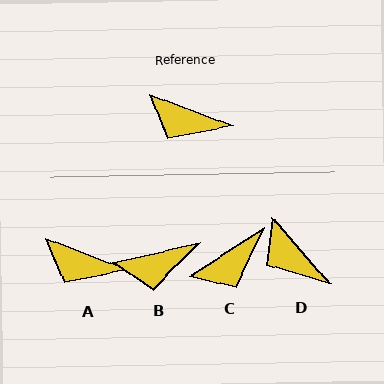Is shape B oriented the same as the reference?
No, it is off by about 34 degrees.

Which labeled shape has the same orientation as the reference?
A.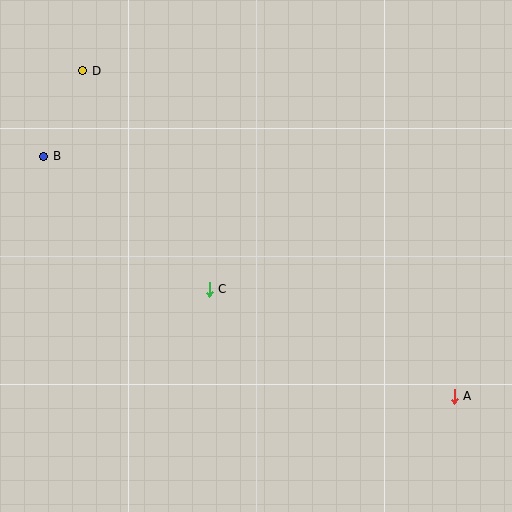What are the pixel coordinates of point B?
Point B is at (44, 156).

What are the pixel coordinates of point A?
Point A is at (454, 396).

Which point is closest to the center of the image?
Point C at (209, 289) is closest to the center.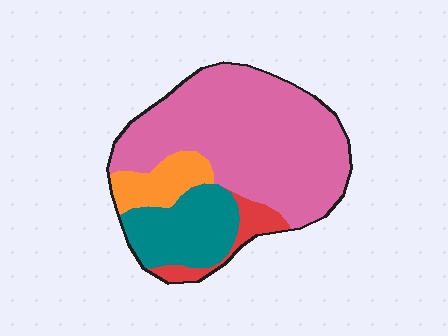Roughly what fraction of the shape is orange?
Orange takes up less than a sixth of the shape.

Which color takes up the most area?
Pink, at roughly 60%.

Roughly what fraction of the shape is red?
Red covers about 5% of the shape.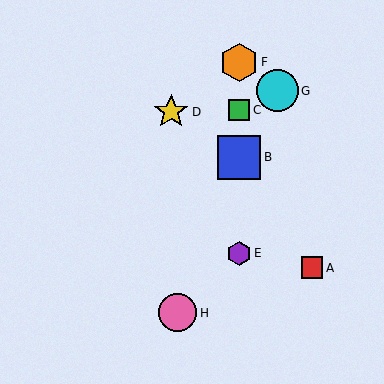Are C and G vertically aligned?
No, C is at x≈239 and G is at x≈277.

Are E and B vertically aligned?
Yes, both are at x≈239.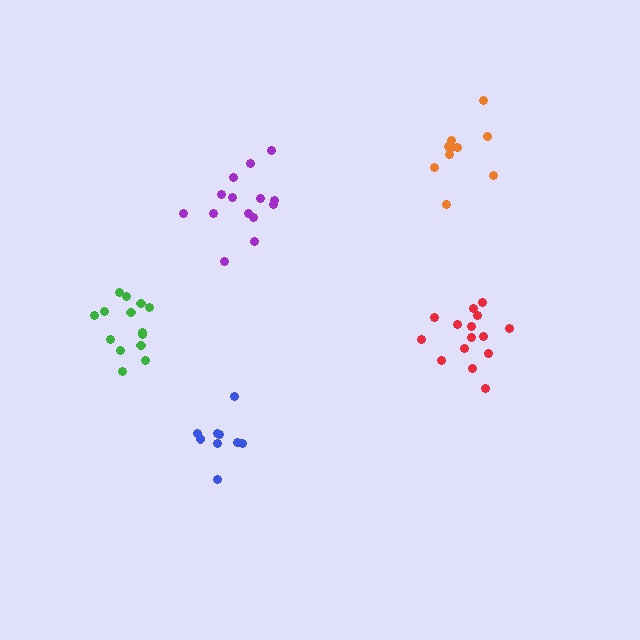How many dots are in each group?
Group 1: 15 dots, Group 2: 14 dots, Group 3: 9 dots, Group 4: 10 dots, Group 5: 14 dots (62 total).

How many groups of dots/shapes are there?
There are 5 groups.